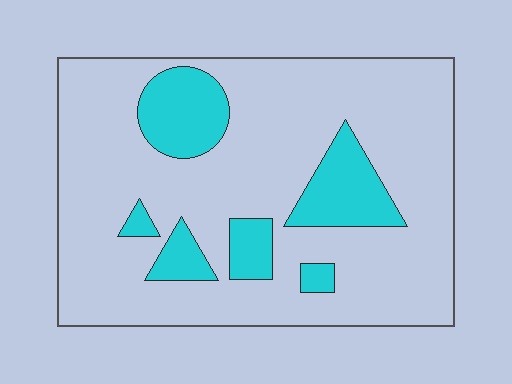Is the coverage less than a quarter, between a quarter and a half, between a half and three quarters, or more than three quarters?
Less than a quarter.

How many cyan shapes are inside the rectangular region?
6.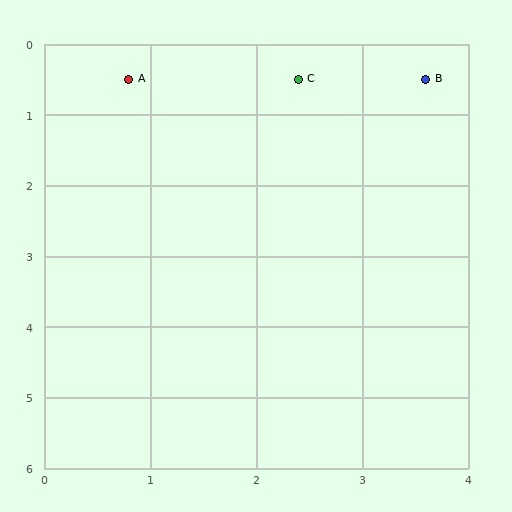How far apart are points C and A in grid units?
Points C and A are about 1.6 grid units apart.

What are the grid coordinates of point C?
Point C is at approximately (2.4, 0.5).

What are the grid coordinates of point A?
Point A is at approximately (0.8, 0.5).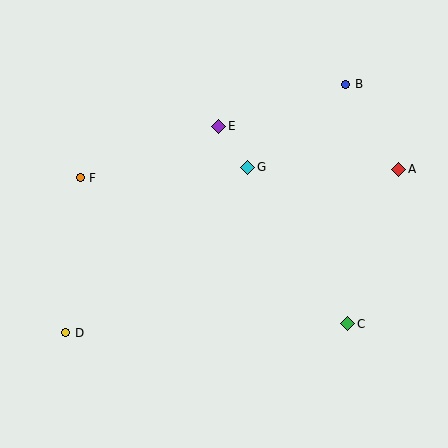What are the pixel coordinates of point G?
Point G is at (248, 167).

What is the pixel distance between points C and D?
The distance between C and D is 282 pixels.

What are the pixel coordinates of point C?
Point C is at (348, 324).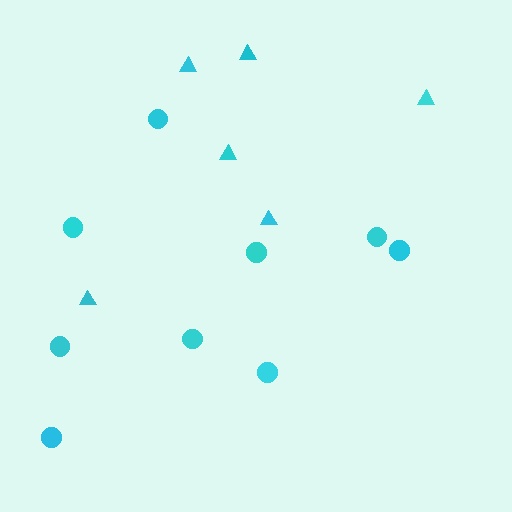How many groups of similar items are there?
There are 2 groups: one group of triangles (6) and one group of circles (9).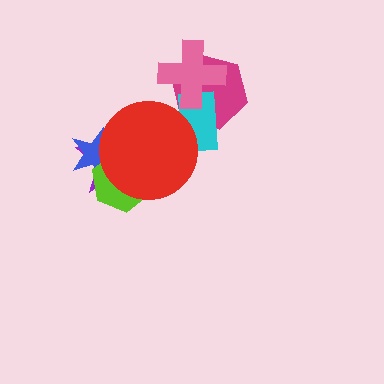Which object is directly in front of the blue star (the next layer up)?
The lime hexagon is directly in front of the blue star.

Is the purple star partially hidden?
Yes, it is partially covered by another shape.